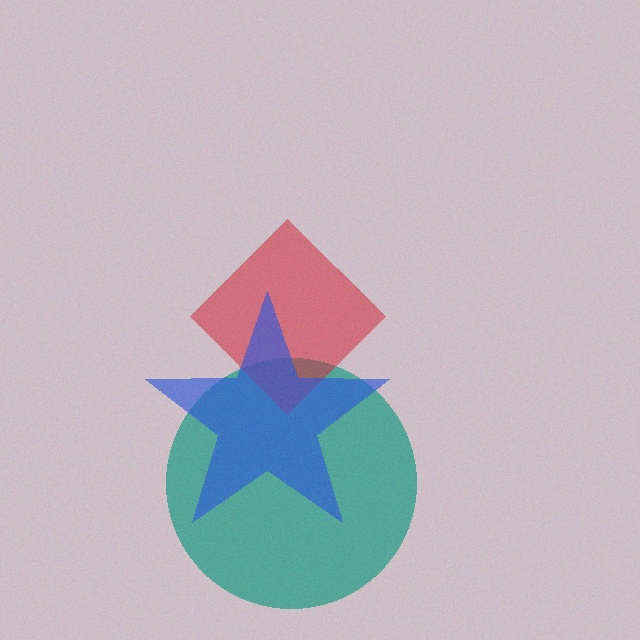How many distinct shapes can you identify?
There are 3 distinct shapes: a teal circle, a red diamond, a blue star.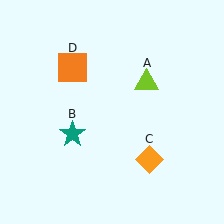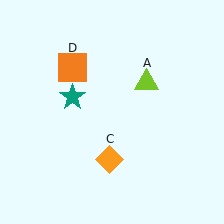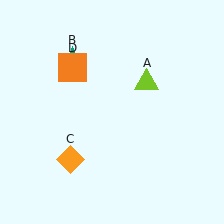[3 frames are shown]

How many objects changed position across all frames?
2 objects changed position: teal star (object B), orange diamond (object C).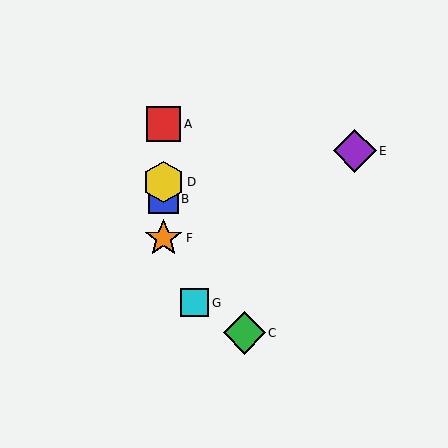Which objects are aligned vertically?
Objects A, B, D, F are aligned vertically.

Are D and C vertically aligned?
No, D is at x≈164 and C is at x≈244.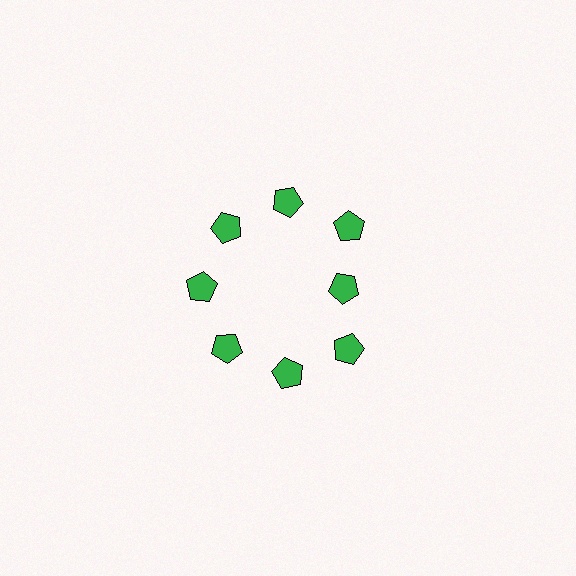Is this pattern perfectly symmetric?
No. The 8 green pentagons are arranged in a ring, but one element near the 3 o'clock position is pulled inward toward the center, breaking the 8-fold rotational symmetry.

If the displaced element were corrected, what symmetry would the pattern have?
It would have 8-fold rotational symmetry — the pattern would map onto itself every 45 degrees.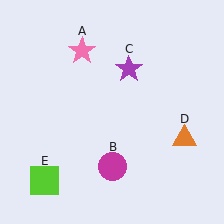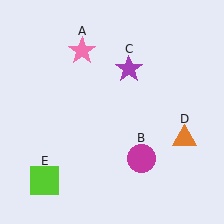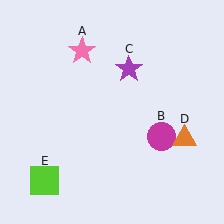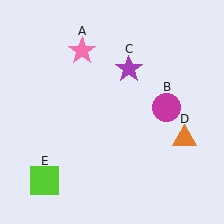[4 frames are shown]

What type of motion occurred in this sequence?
The magenta circle (object B) rotated counterclockwise around the center of the scene.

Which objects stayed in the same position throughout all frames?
Pink star (object A) and purple star (object C) and orange triangle (object D) and lime square (object E) remained stationary.